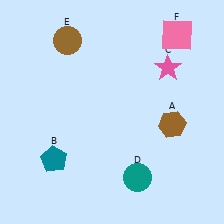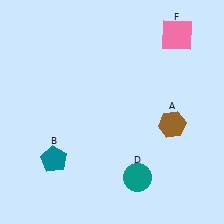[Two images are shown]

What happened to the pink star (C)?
The pink star (C) was removed in Image 2. It was in the top-right area of Image 1.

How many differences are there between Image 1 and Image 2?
There are 2 differences between the two images.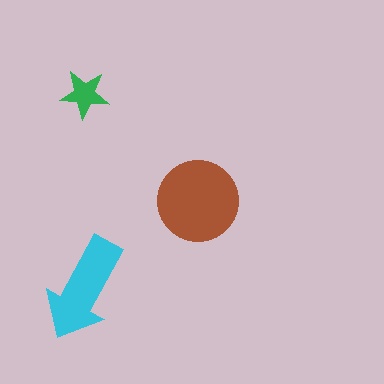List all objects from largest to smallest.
The brown circle, the cyan arrow, the green star.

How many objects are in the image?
There are 3 objects in the image.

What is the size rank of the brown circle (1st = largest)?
1st.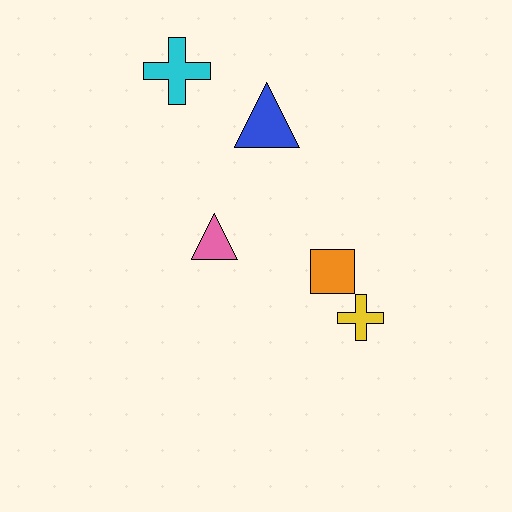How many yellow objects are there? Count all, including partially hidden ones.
There is 1 yellow object.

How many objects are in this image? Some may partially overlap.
There are 5 objects.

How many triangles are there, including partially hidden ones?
There are 2 triangles.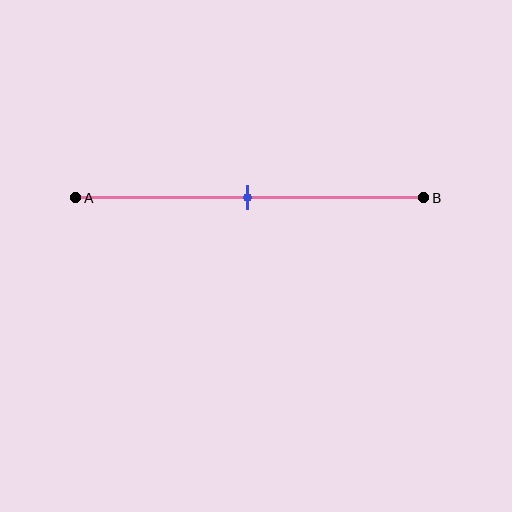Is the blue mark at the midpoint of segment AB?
Yes, the mark is approximately at the midpoint.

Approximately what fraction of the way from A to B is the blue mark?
The blue mark is approximately 50% of the way from A to B.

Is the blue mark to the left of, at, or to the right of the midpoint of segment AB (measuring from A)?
The blue mark is approximately at the midpoint of segment AB.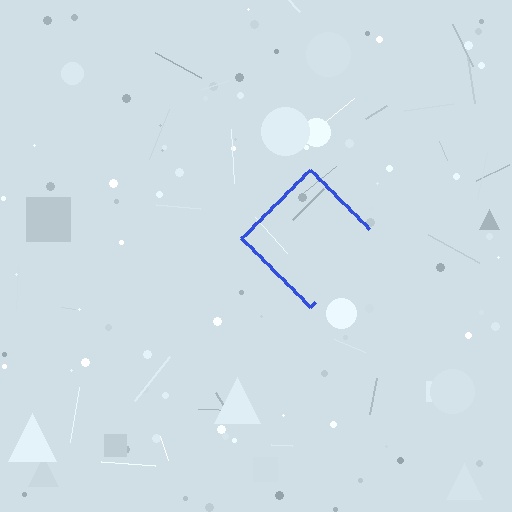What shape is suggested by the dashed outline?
The dashed outline suggests a diamond.